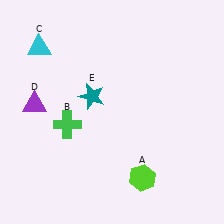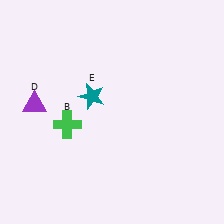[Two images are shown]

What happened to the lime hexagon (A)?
The lime hexagon (A) was removed in Image 2. It was in the bottom-right area of Image 1.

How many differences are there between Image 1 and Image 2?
There are 2 differences between the two images.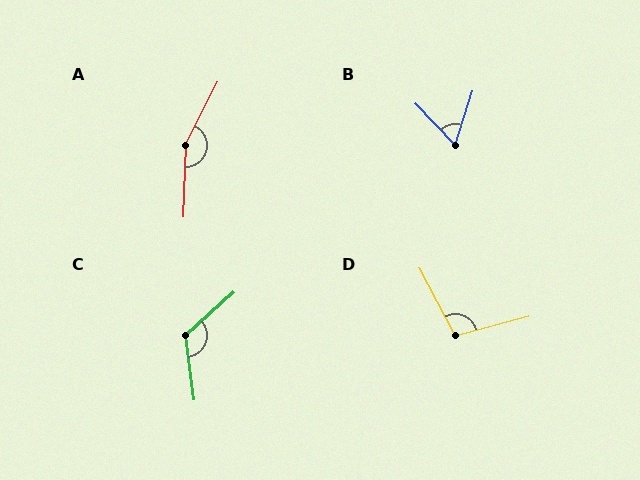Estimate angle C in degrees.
Approximately 124 degrees.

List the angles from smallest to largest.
B (61°), D (103°), C (124°), A (155°).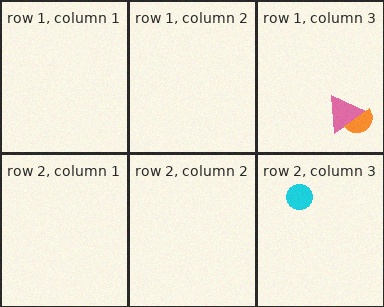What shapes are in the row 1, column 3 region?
The pink triangle, the orange semicircle.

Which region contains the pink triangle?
The row 1, column 3 region.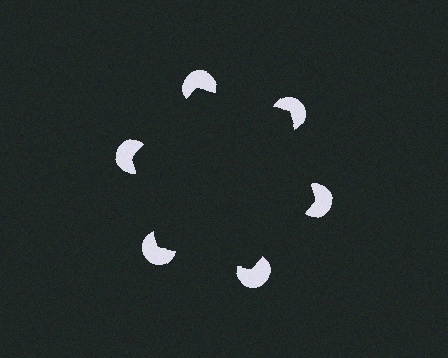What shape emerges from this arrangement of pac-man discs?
An illusory hexagon — its edges are inferred from the aligned wedge cuts in the pac-man discs, not physically drawn.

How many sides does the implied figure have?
6 sides.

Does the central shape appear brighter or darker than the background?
It typically appears slightly darker than the background, even though no actual brightness change is drawn.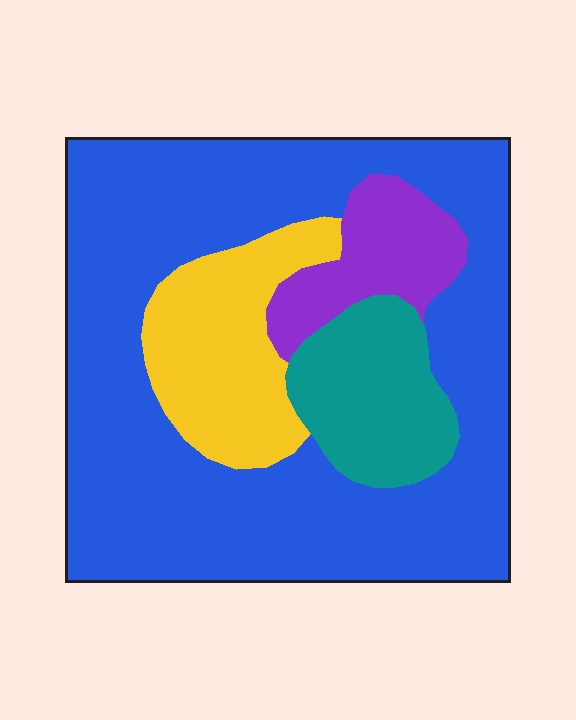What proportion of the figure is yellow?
Yellow covers about 15% of the figure.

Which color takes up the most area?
Blue, at roughly 65%.